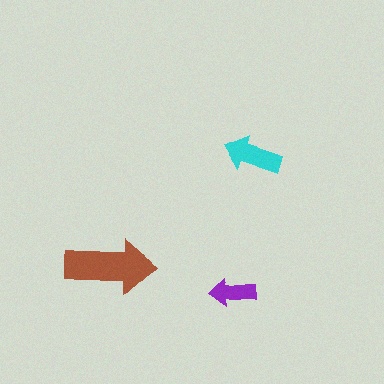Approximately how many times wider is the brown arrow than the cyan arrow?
About 1.5 times wider.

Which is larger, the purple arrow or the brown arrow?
The brown one.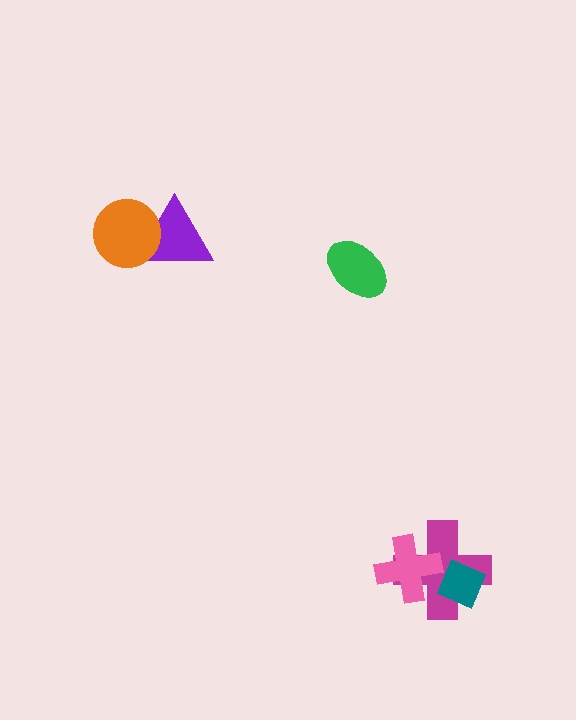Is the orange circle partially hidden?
No, no other shape covers it.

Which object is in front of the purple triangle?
The orange circle is in front of the purple triangle.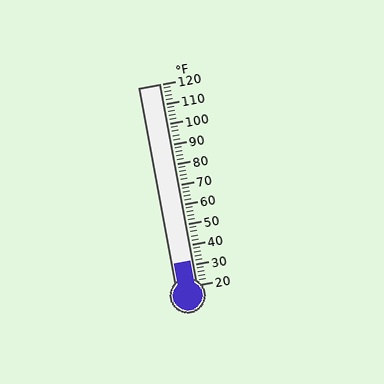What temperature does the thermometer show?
The thermometer shows approximately 32°F.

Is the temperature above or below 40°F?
The temperature is below 40°F.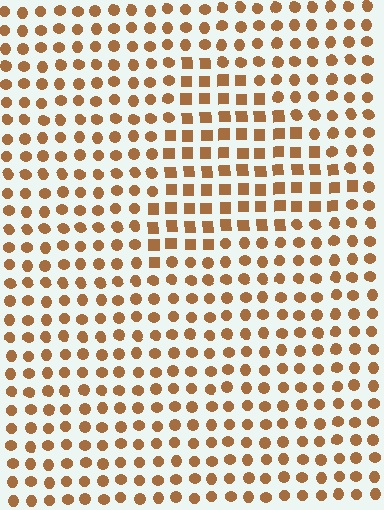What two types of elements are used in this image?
The image uses squares inside the triangle region and circles outside it.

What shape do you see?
I see a triangle.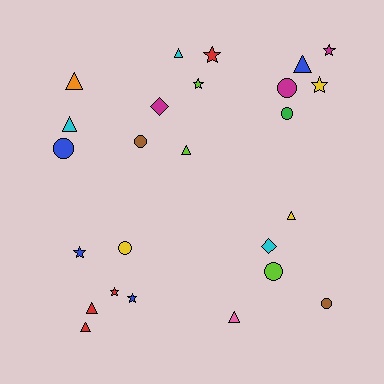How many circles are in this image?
There are 7 circles.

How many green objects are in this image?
There is 1 green object.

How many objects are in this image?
There are 25 objects.